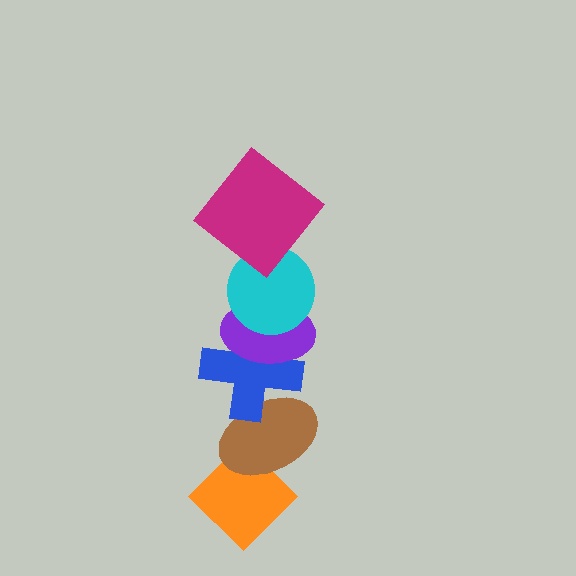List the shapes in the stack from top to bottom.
From top to bottom: the magenta diamond, the cyan circle, the purple ellipse, the blue cross, the brown ellipse, the orange diamond.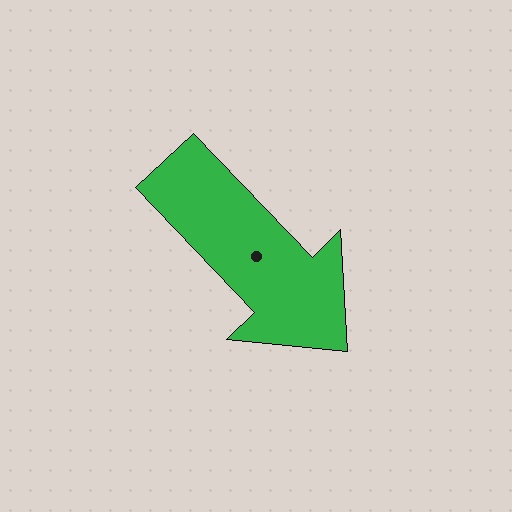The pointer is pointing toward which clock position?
Roughly 5 o'clock.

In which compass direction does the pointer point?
Southeast.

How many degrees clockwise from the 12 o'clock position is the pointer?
Approximately 136 degrees.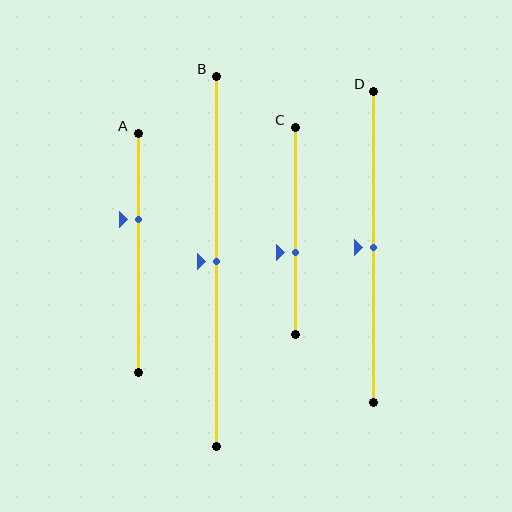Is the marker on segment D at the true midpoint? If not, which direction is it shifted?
Yes, the marker on segment D is at the true midpoint.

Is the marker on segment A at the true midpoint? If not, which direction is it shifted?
No, the marker on segment A is shifted upward by about 14% of the segment length.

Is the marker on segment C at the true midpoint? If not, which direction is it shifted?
No, the marker on segment C is shifted downward by about 10% of the segment length.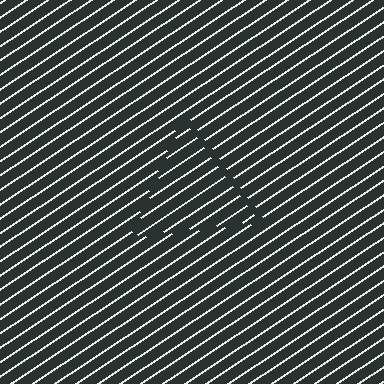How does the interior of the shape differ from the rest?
The interior of the shape contains the same grating, shifted by half a period — the contour is defined by the phase discontinuity where line-ends from the inner and outer gratings abut.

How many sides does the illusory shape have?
3 sides — the line-ends trace a triangle.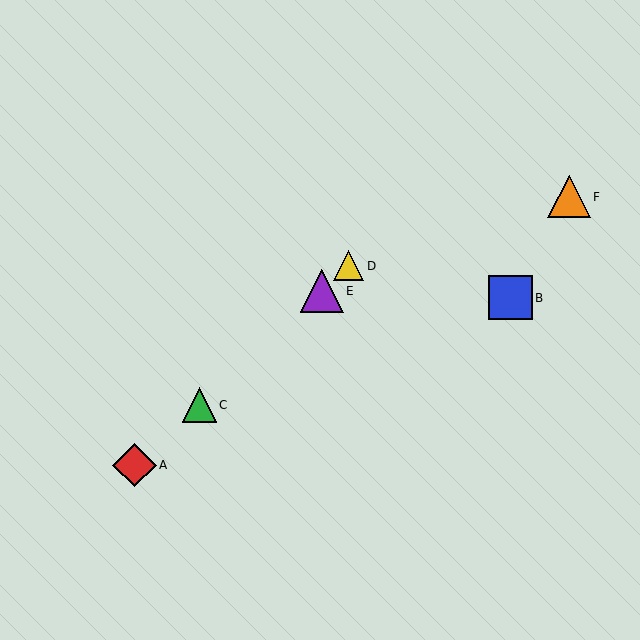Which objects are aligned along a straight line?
Objects A, C, D, E are aligned along a straight line.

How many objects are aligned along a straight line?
4 objects (A, C, D, E) are aligned along a straight line.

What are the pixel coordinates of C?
Object C is at (199, 405).